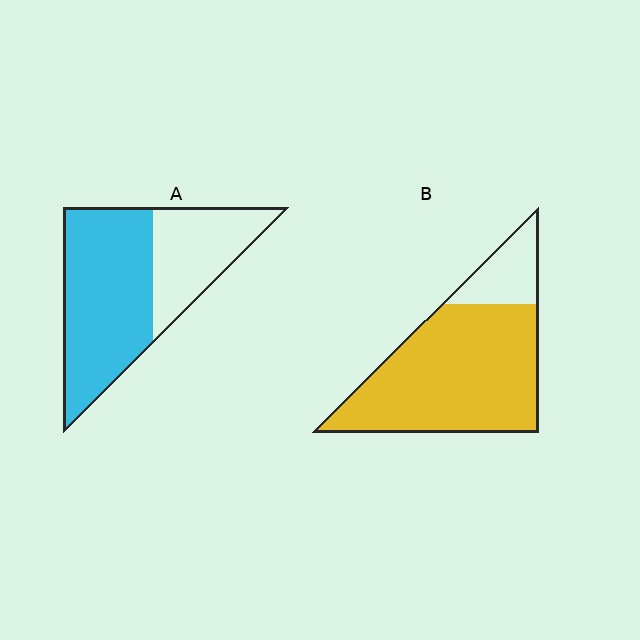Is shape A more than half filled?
Yes.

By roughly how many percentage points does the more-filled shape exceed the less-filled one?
By roughly 20 percentage points (B over A).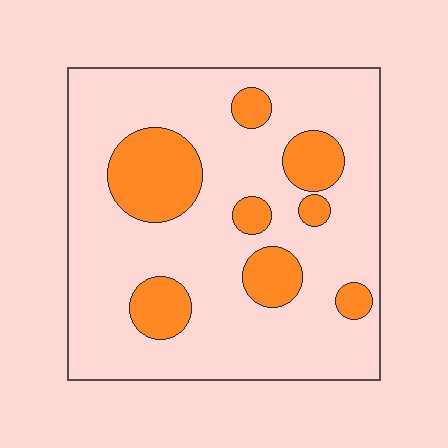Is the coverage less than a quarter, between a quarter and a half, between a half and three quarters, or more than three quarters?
Less than a quarter.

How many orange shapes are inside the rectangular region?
8.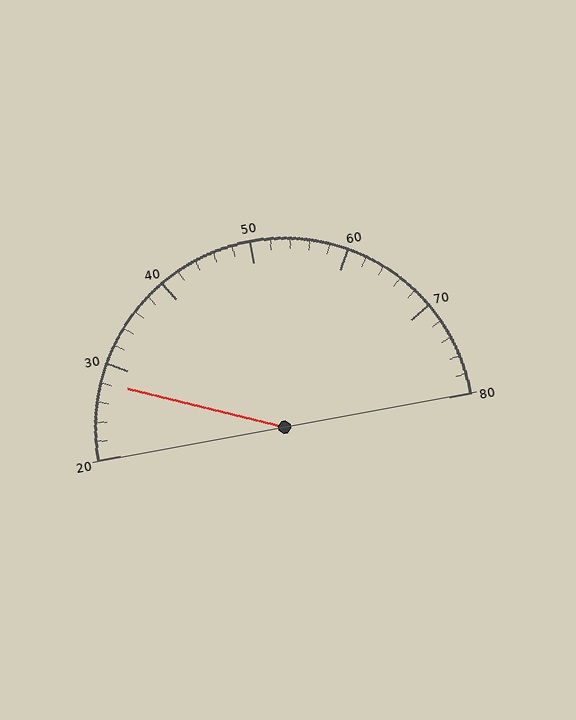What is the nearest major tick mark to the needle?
The nearest major tick mark is 30.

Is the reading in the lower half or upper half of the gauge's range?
The reading is in the lower half of the range (20 to 80).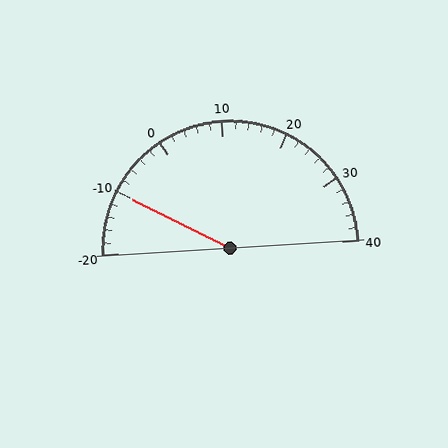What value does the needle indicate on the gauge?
The needle indicates approximately -10.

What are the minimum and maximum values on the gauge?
The gauge ranges from -20 to 40.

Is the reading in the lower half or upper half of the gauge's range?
The reading is in the lower half of the range (-20 to 40).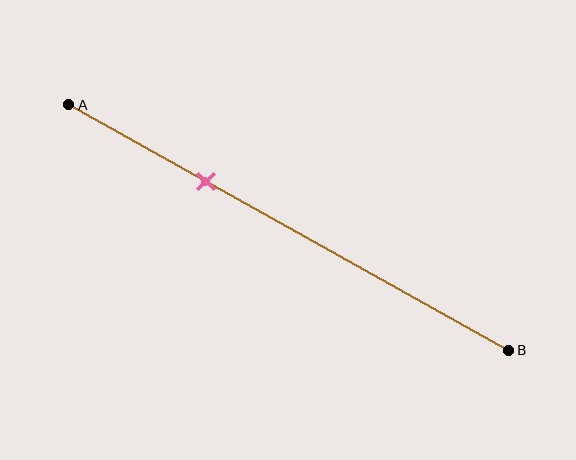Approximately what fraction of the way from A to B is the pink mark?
The pink mark is approximately 30% of the way from A to B.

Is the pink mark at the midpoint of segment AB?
No, the mark is at about 30% from A, not at the 50% midpoint.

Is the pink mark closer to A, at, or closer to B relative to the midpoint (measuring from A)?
The pink mark is closer to point A than the midpoint of segment AB.